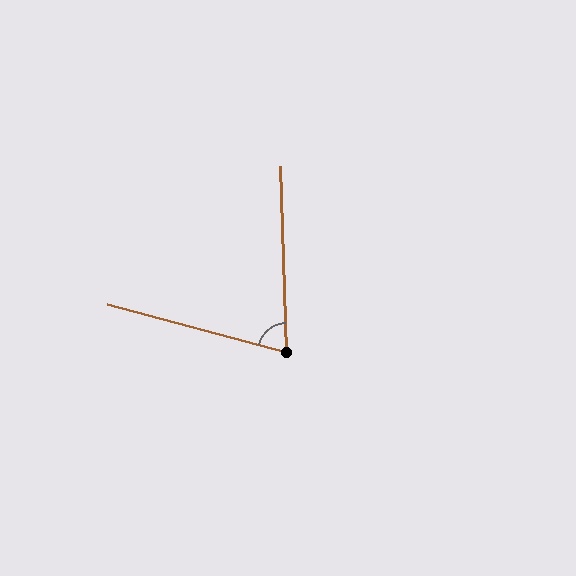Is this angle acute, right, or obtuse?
It is acute.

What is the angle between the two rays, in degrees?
Approximately 73 degrees.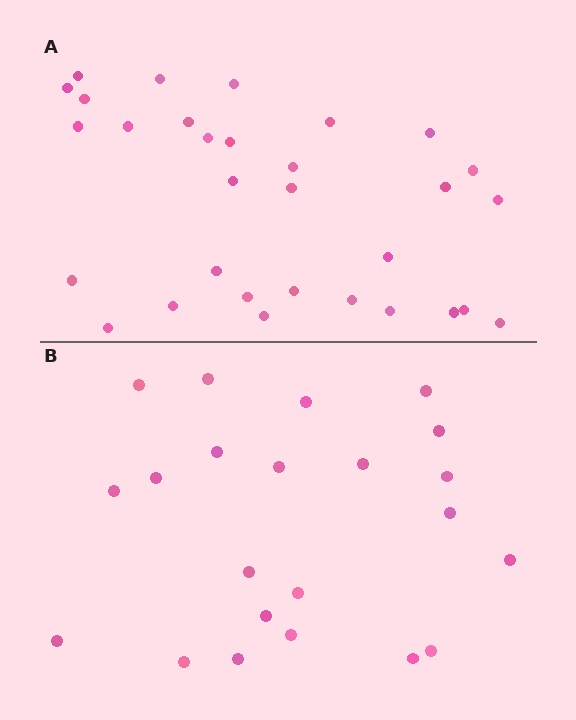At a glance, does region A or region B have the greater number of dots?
Region A (the top region) has more dots.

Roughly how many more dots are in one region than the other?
Region A has roughly 8 or so more dots than region B.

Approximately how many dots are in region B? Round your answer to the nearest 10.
About 20 dots. (The exact count is 22, which rounds to 20.)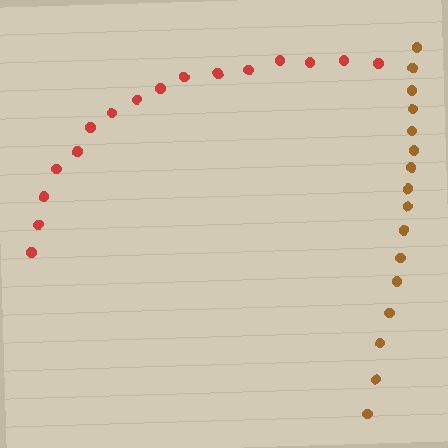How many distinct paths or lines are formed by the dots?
There are 2 distinct paths.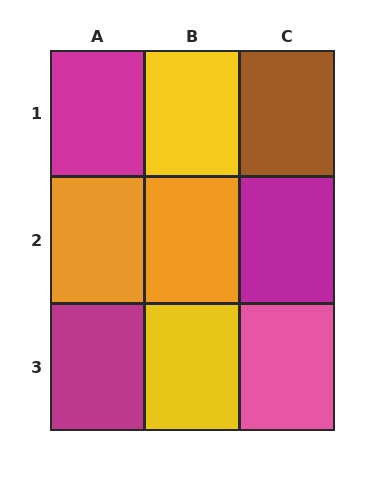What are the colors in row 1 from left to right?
Magenta, yellow, brown.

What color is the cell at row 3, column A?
Magenta.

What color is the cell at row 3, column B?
Yellow.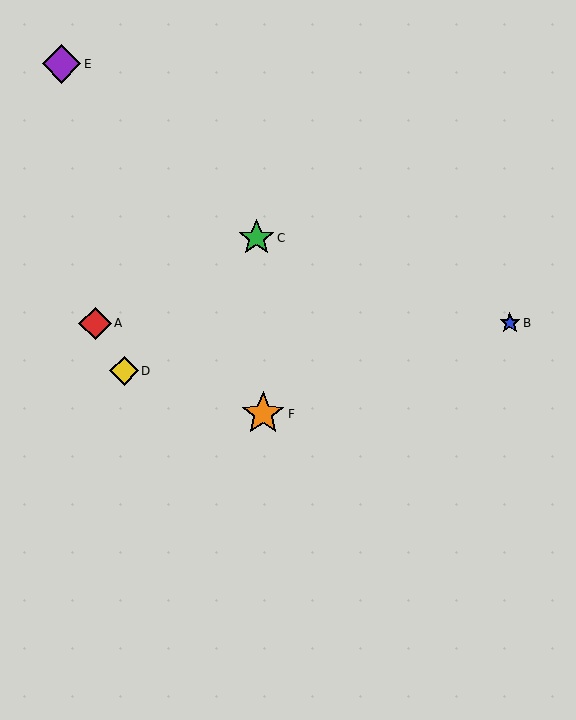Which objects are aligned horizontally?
Objects A, B are aligned horizontally.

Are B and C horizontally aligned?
No, B is at y≈323 and C is at y≈238.